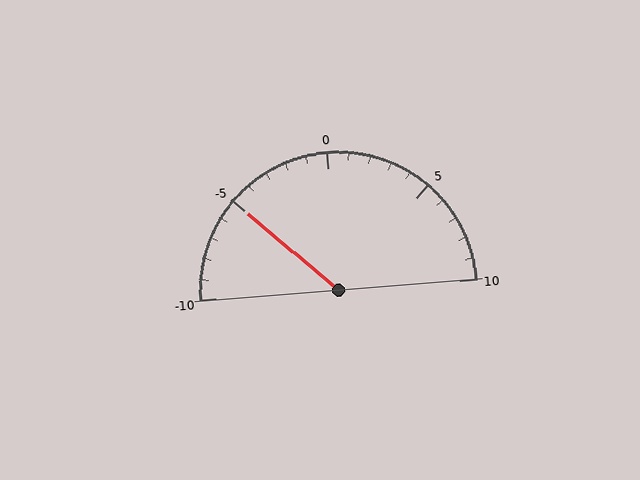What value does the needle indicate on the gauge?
The needle indicates approximately -5.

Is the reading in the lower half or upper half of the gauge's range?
The reading is in the lower half of the range (-10 to 10).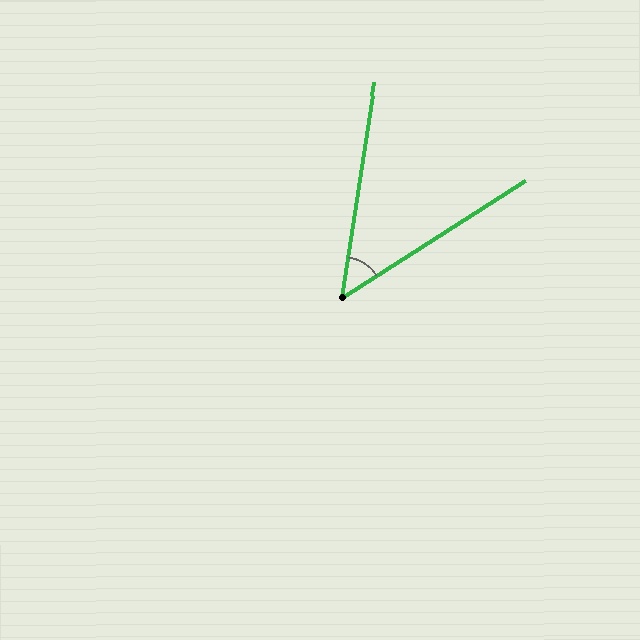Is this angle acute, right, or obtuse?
It is acute.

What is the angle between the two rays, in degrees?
Approximately 49 degrees.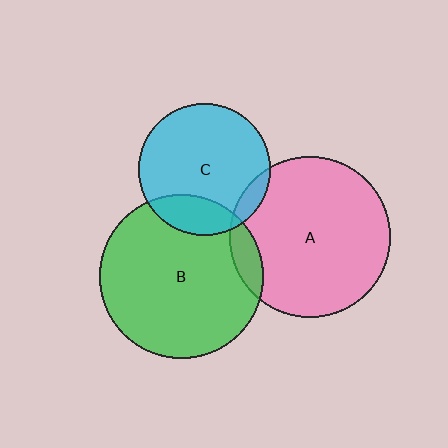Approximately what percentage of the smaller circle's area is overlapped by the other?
Approximately 10%.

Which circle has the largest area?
Circle B (green).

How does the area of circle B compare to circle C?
Approximately 1.5 times.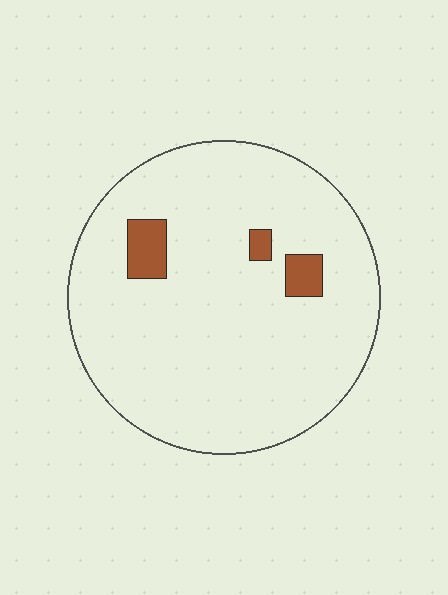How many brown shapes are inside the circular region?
3.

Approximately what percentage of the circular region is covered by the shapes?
Approximately 5%.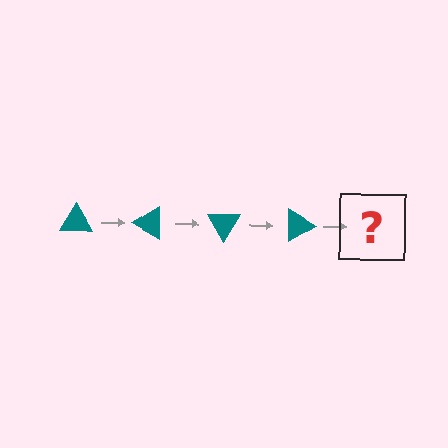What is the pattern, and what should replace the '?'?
The pattern is that the triangle rotates 30 degrees each step. The '?' should be a teal triangle rotated 120 degrees.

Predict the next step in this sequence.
The next step is a teal triangle rotated 120 degrees.